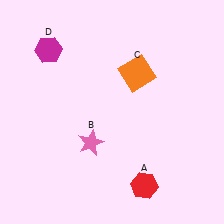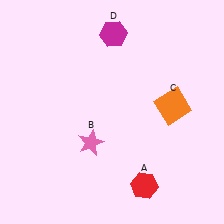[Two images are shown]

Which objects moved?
The objects that moved are: the orange square (C), the magenta hexagon (D).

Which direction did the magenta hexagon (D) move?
The magenta hexagon (D) moved right.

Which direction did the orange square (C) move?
The orange square (C) moved right.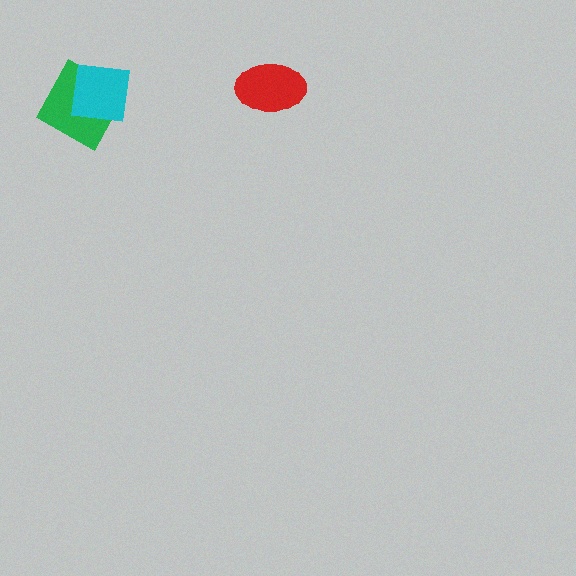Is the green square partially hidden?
Yes, it is partially covered by another shape.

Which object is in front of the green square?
The cyan square is in front of the green square.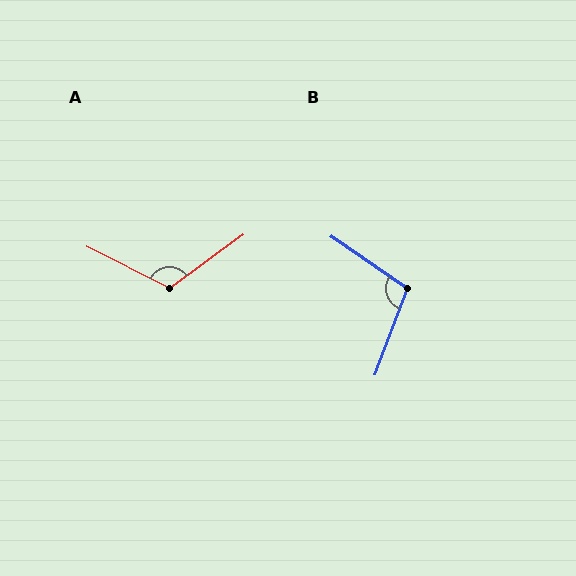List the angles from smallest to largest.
B (104°), A (118°).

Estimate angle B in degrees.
Approximately 104 degrees.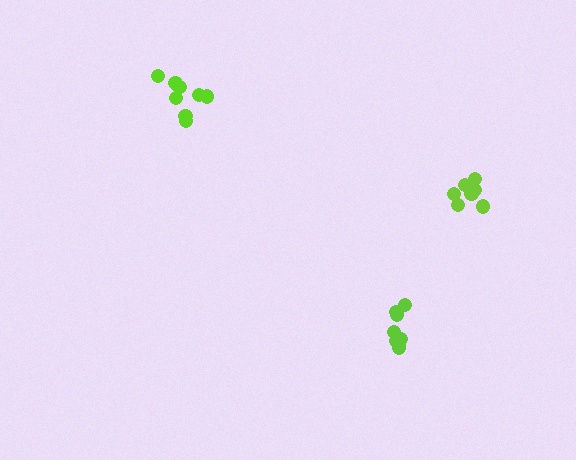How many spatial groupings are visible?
There are 3 spatial groupings.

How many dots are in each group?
Group 1: 7 dots, Group 2: 8 dots, Group 3: 9 dots (24 total).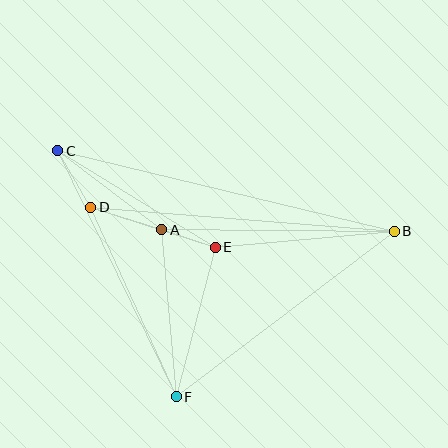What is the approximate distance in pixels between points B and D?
The distance between B and D is approximately 305 pixels.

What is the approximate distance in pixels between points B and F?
The distance between B and F is approximately 274 pixels.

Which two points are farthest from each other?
Points B and C are farthest from each other.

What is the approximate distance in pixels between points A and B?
The distance between A and B is approximately 232 pixels.